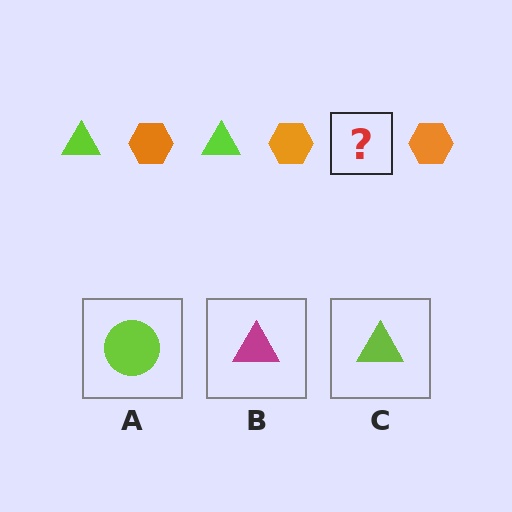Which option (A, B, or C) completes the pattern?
C.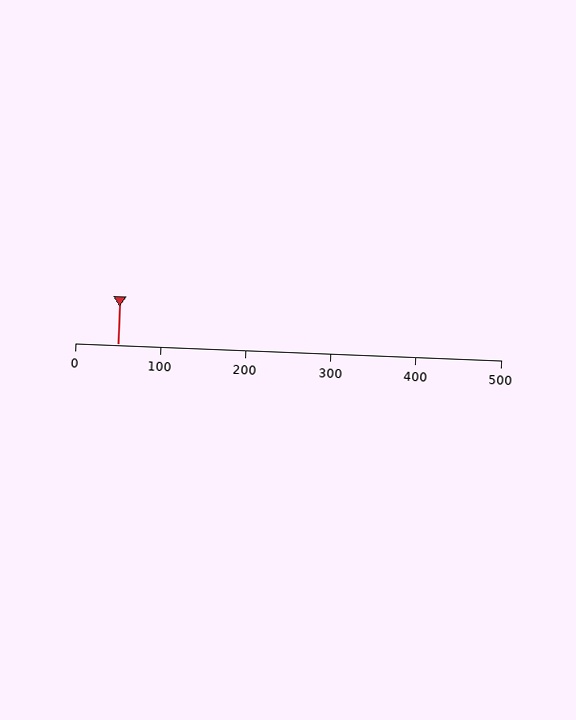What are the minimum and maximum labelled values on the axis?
The axis runs from 0 to 500.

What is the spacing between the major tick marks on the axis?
The major ticks are spaced 100 apart.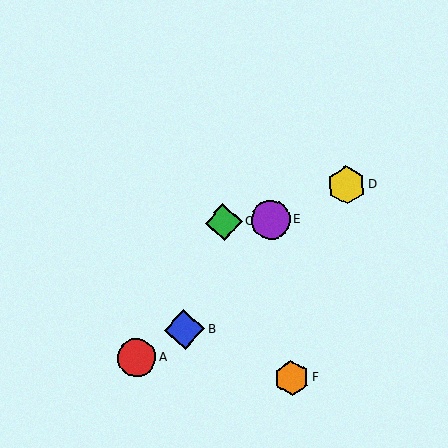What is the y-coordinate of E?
Object E is at y≈220.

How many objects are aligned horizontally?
2 objects (C, E) are aligned horizontally.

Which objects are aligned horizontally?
Objects C, E are aligned horizontally.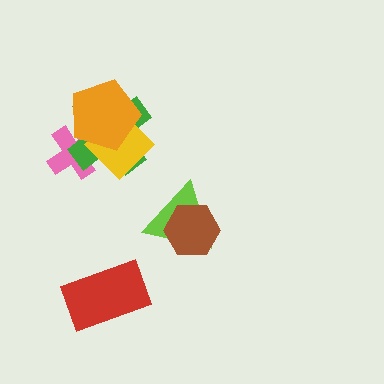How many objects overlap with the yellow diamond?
3 objects overlap with the yellow diamond.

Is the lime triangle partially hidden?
Yes, it is partially covered by another shape.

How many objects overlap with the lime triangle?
1 object overlaps with the lime triangle.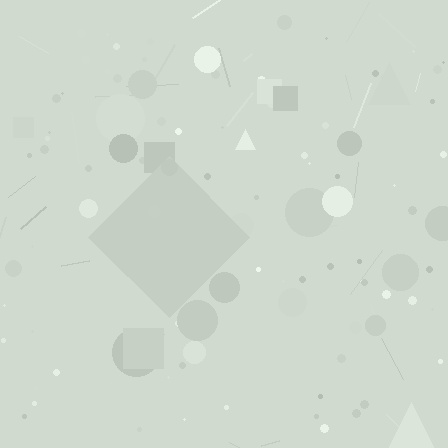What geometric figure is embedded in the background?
A diamond is embedded in the background.